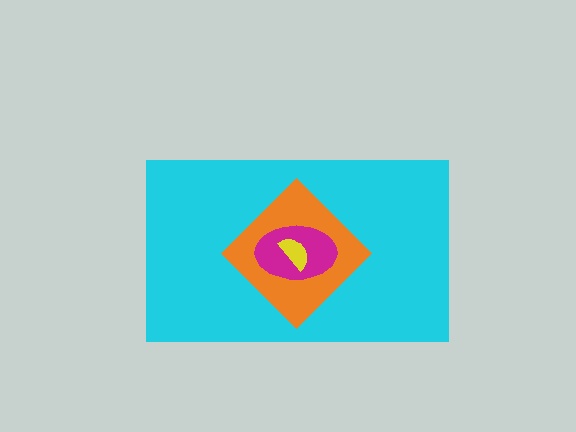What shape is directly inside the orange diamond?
The magenta ellipse.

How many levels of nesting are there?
4.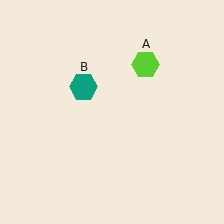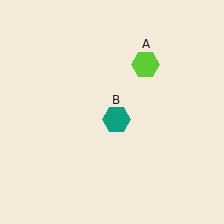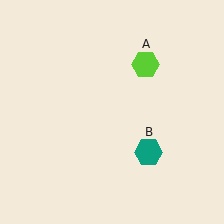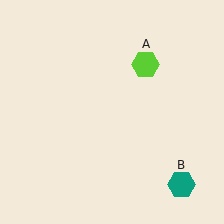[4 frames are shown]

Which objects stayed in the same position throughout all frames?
Lime hexagon (object A) remained stationary.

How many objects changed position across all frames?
1 object changed position: teal hexagon (object B).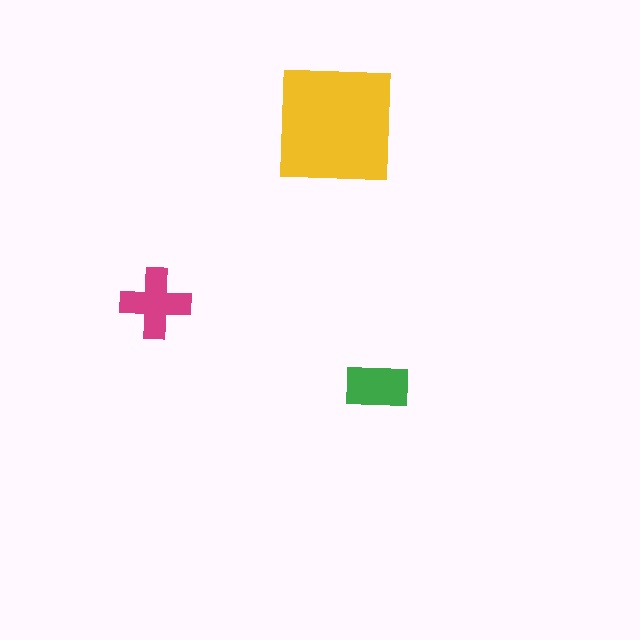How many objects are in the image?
There are 3 objects in the image.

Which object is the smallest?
The green rectangle.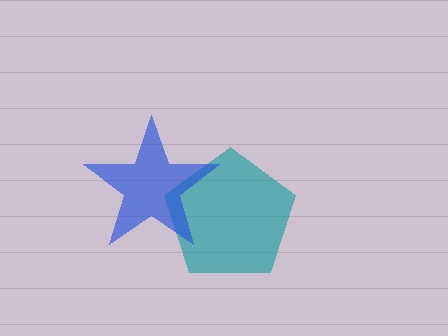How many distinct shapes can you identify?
There are 2 distinct shapes: a teal pentagon, a blue star.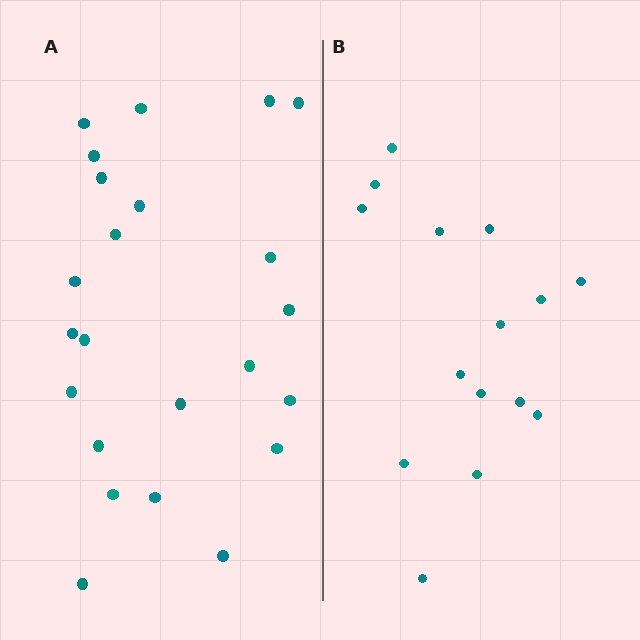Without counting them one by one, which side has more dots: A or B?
Region A (the left region) has more dots.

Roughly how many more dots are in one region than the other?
Region A has roughly 8 or so more dots than region B.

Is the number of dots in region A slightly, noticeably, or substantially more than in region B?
Region A has substantially more. The ratio is roughly 1.5 to 1.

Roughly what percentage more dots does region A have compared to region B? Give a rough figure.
About 55% more.